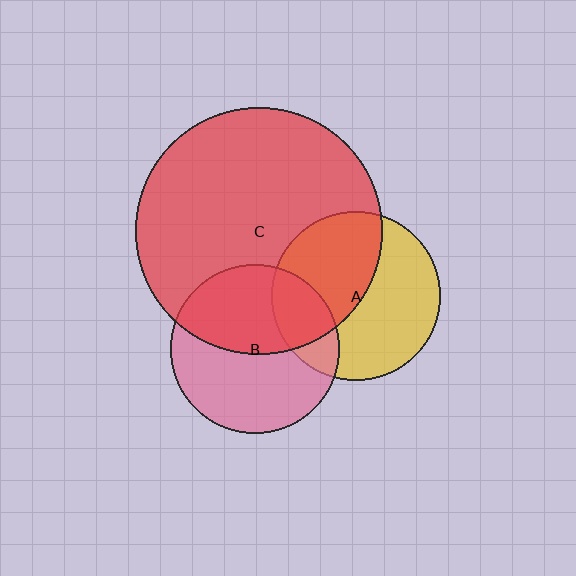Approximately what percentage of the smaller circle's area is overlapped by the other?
Approximately 50%.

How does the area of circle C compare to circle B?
Approximately 2.1 times.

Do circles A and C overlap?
Yes.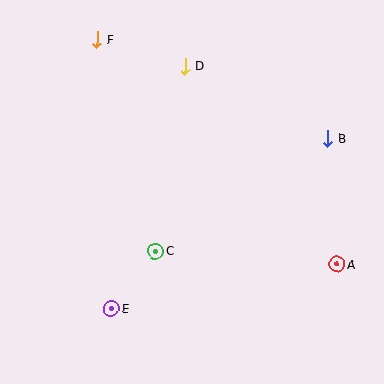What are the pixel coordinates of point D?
Point D is at (185, 66).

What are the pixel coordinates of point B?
Point B is at (328, 138).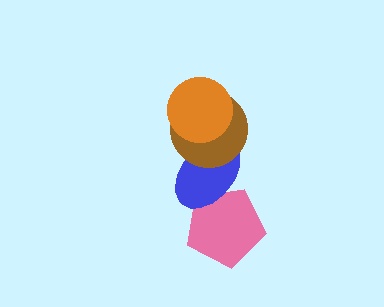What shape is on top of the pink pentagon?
The blue ellipse is on top of the pink pentagon.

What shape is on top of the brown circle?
The orange circle is on top of the brown circle.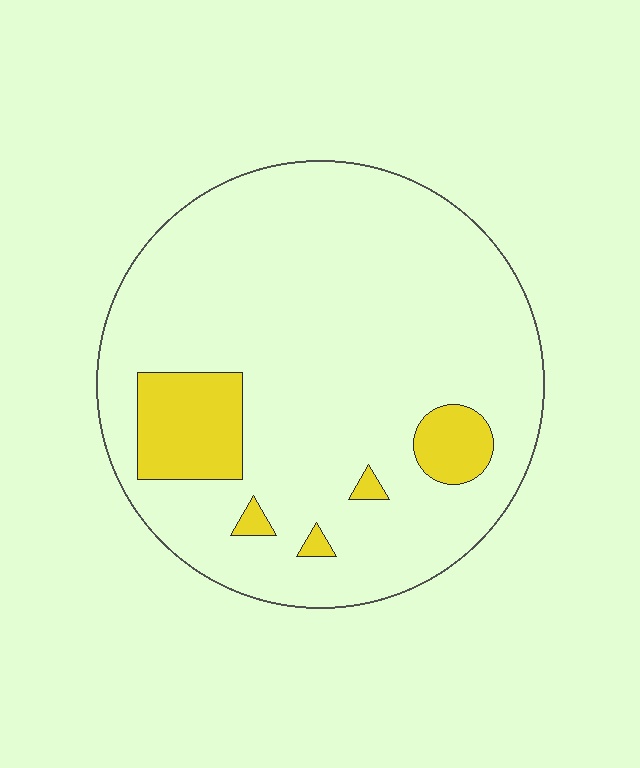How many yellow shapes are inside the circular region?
5.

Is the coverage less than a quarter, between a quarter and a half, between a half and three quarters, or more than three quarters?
Less than a quarter.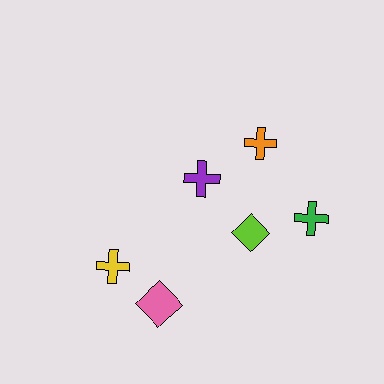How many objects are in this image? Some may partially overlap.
There are 6 objects.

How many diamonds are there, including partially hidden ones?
There are 2 diamonds.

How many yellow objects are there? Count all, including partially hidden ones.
There is 1 yellow object.